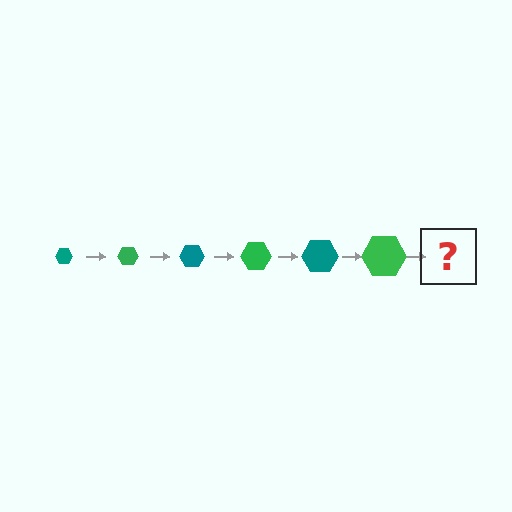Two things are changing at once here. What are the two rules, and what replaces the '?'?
The two rules are that the hexagon grows larger each step and the color cycles through teal and green. The '?' should be a teal hexagon, larger than the previous one.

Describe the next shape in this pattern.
It should be a teal hexagon, larger than the previous one.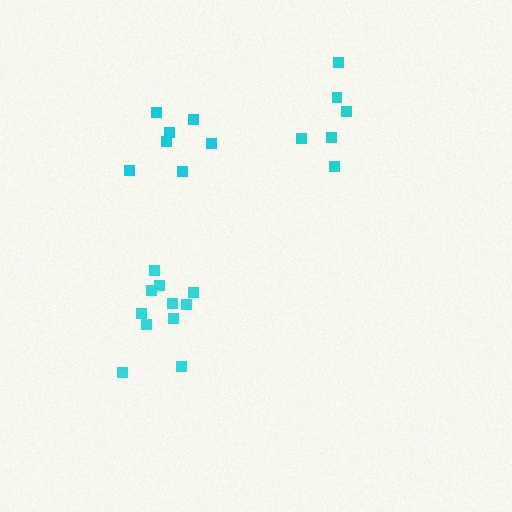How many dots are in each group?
Group 1: 11 dots, Group 2: 6 dots, Group 3: 7 dots (24 total).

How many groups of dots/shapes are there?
There are 3 groups.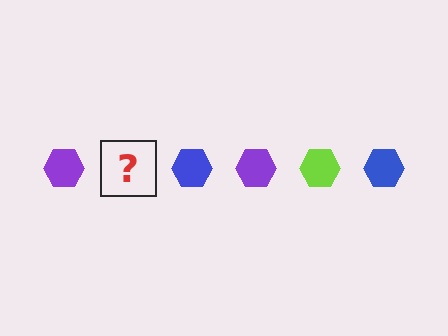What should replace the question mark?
The question mark should be replaced with a lime hexagon.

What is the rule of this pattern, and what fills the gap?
The rule is that the pattern cycles through purple, lime, blue hexagons. The gap should be filled with a lime hexagon.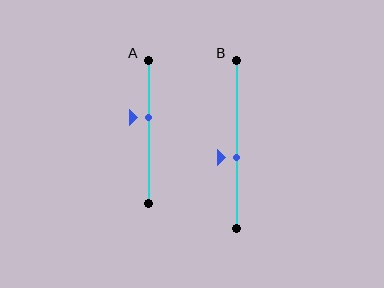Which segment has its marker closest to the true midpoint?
Segment B has its marker closest to the true midpoint.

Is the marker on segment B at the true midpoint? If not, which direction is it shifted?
No, the marker on segment B is shifted downward by about 8% of the segment length.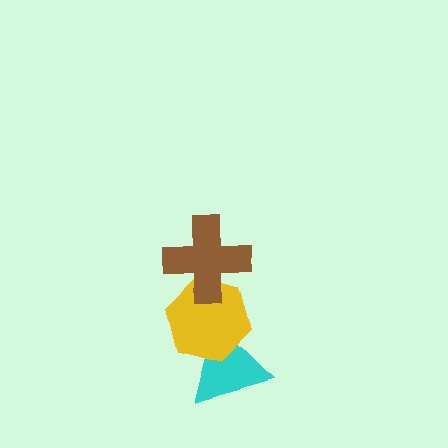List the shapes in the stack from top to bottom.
From top to bottom: the brown cross, the yellow hexagon, the cyan triangle.